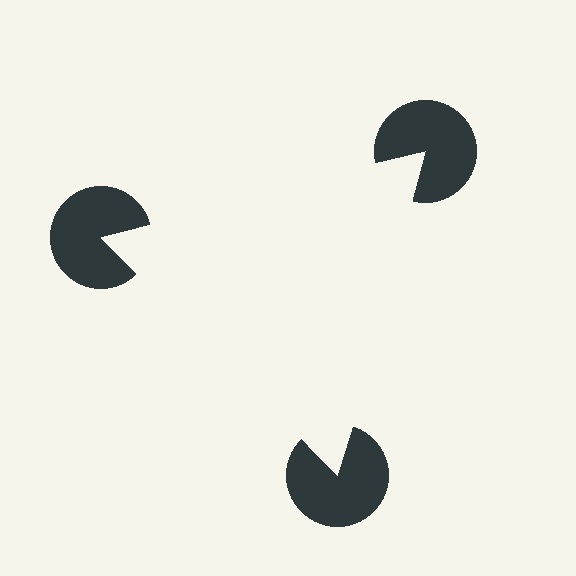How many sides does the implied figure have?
3 sides.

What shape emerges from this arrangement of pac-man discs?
An illusory triangle — its edges are inferred from the aligned wedge cuts in the pac-man discs, not physically drawn.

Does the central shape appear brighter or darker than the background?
It typically appears slightly brighter than the background, even though no actual brightness change is drawn.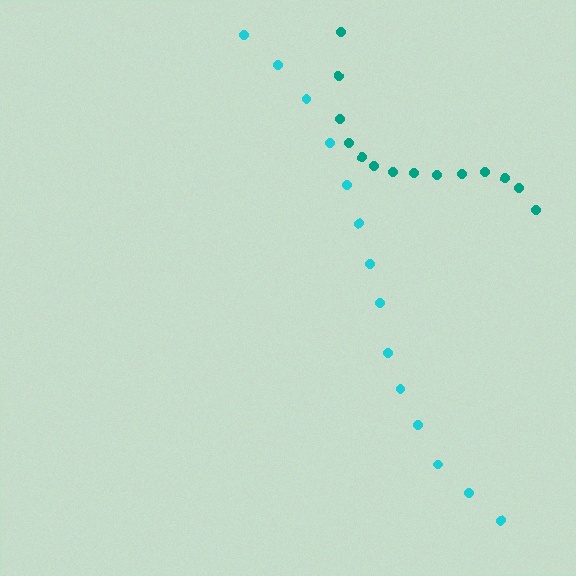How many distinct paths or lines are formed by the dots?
There are 2 distinct paths.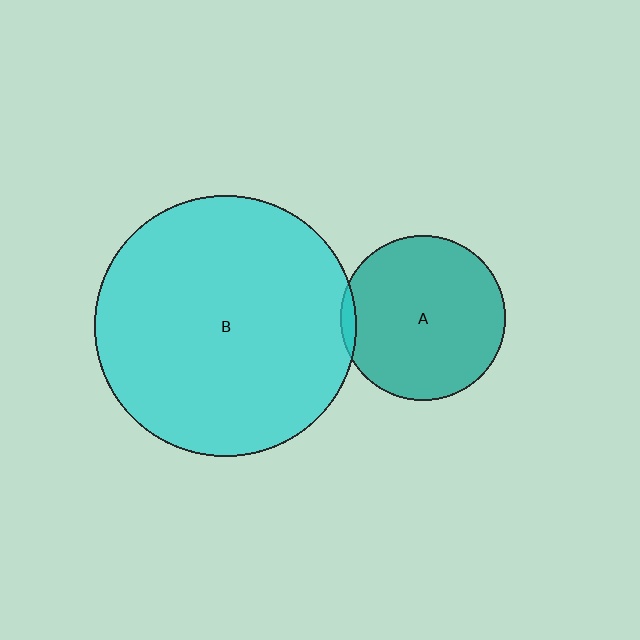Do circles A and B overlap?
Yes.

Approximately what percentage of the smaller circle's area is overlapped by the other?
Approximately 5%.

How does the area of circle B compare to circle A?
Approximately 2.5 times.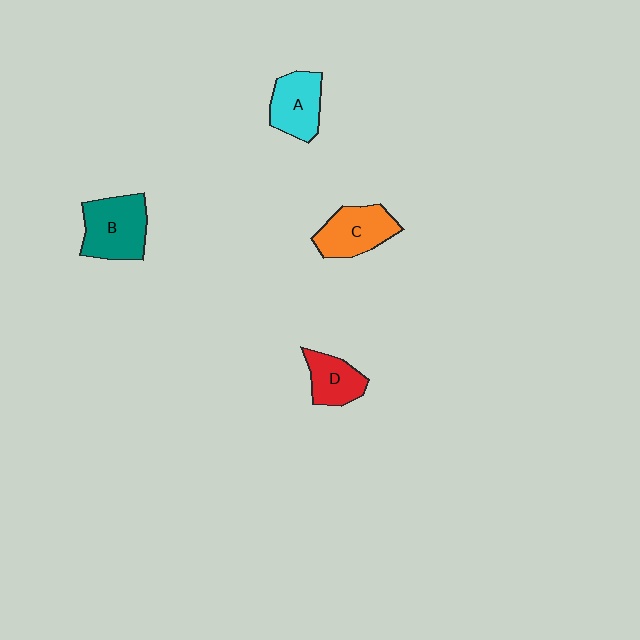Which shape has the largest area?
Shape B (teal).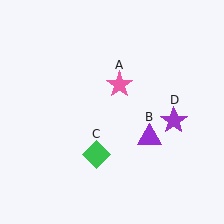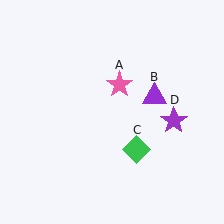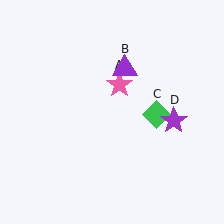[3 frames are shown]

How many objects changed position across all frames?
2 objects changed position: purple triangle (object B), green diamond (object C).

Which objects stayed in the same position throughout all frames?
Pink star (object A) and purple star (object D) remained stationary.